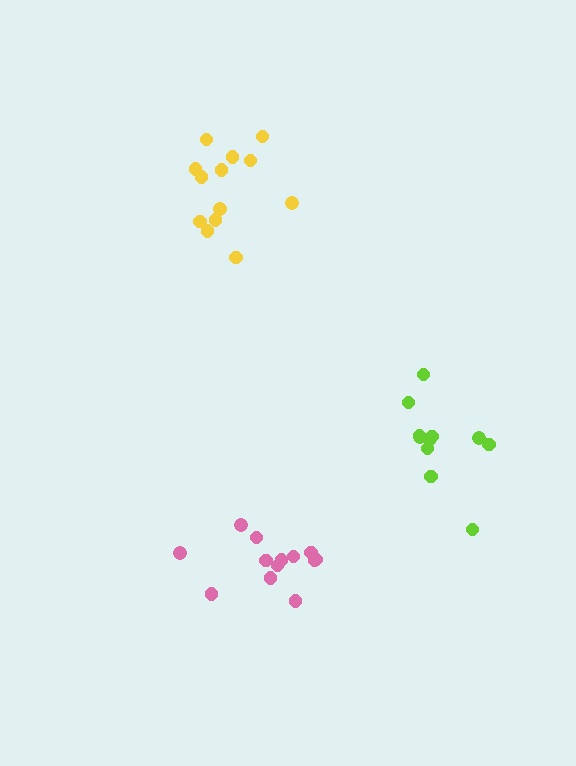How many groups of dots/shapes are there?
There are 3 groups.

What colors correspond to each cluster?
The clusters are colored: yellow, lime, pink.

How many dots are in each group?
Group 1: 13 dots, Group 2: 11 dots, Group 3: 13 dots (37 total).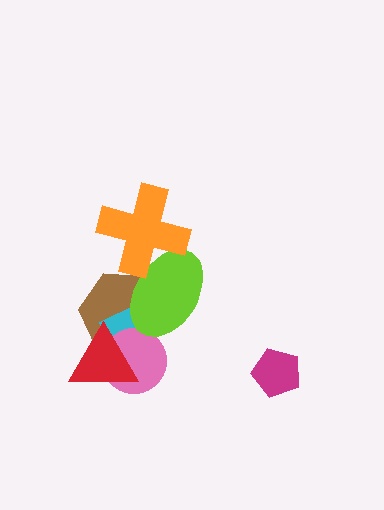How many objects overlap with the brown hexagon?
4 objects overlap with the brown hexagon.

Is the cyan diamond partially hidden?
Yes, it is partially covered by another shape.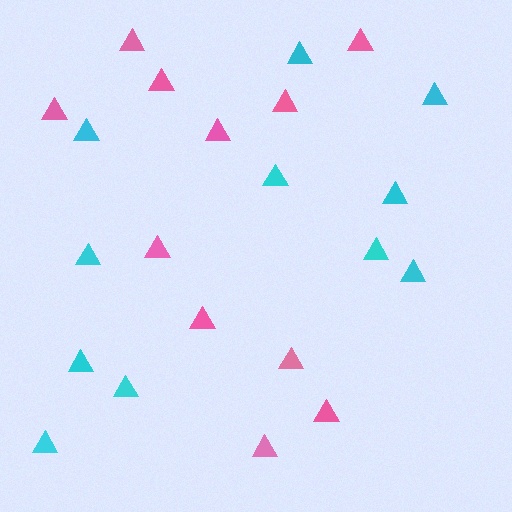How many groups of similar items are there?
There are 2 groups: one group of cyan triangles (11) and one group of pink triangles (11).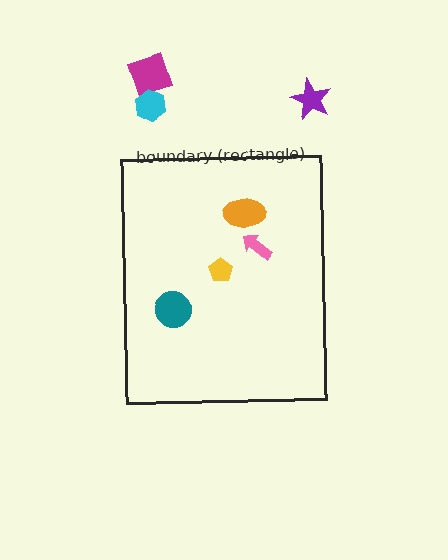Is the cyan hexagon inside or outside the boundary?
Outside.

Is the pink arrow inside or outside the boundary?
Inside.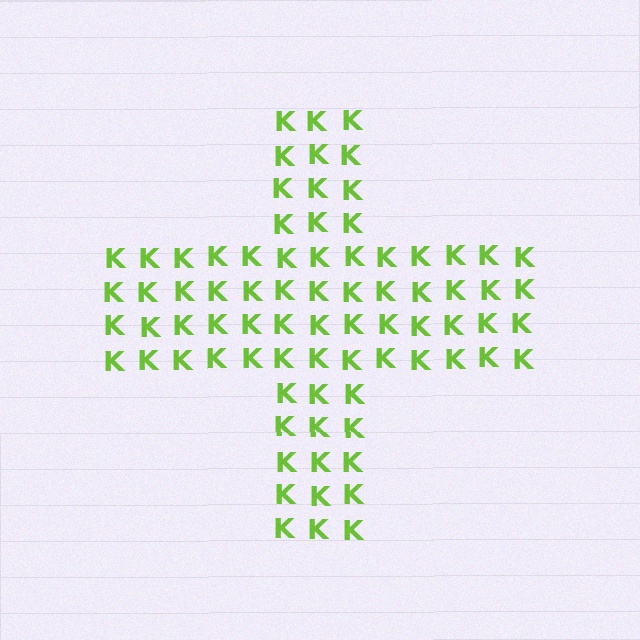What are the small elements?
The small elements are letter K's.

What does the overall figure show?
The overall figure shows a cross.